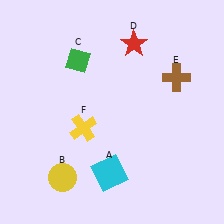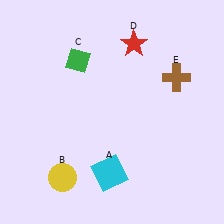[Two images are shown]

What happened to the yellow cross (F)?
The yellow cross (F) was removed in Image 2. It was in the bottom-left area of Image 1.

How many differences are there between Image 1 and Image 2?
There is 1 difference between the two images.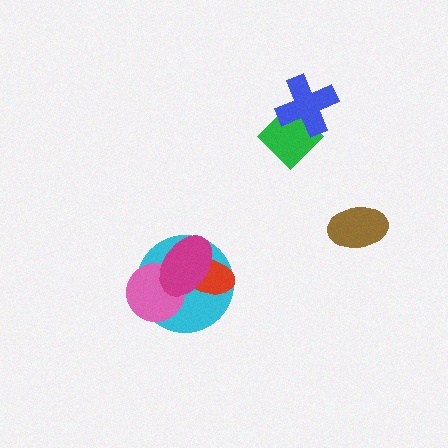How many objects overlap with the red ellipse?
2 objects overlap with the red ellipse.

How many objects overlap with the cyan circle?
3 objects overlap with the cyan circle.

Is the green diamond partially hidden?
Yes, it is partially covered by another shape.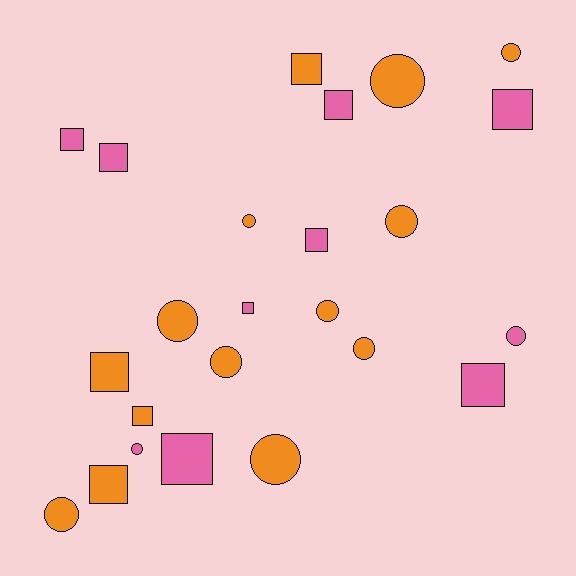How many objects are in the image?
There are 24 objects.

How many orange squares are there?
There are 4 orange squares.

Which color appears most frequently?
Orange, with 14 objects.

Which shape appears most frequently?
Circle, with 12 objects.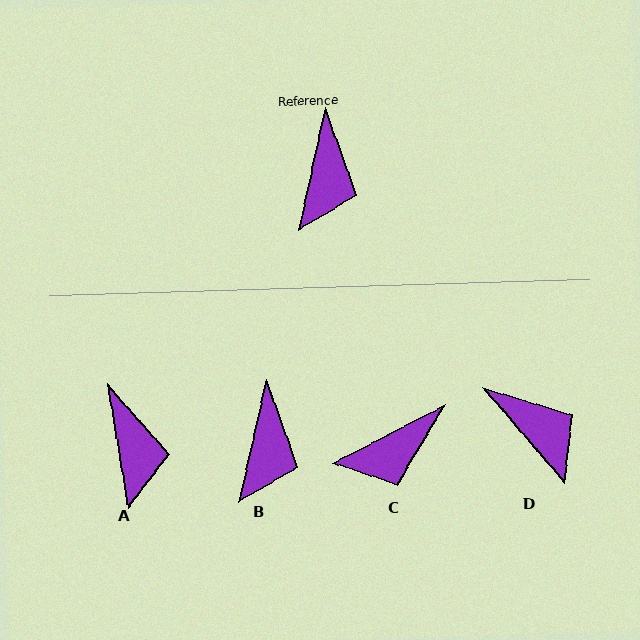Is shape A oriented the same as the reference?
No, it is off by about 22 degrees.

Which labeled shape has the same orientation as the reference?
B.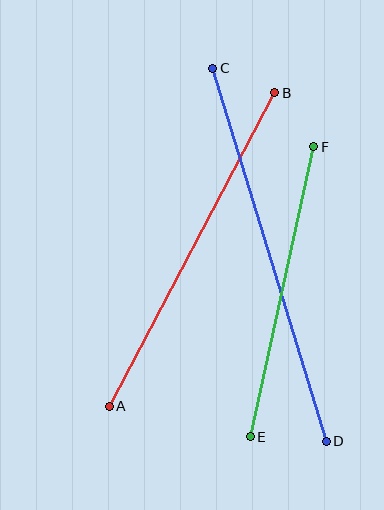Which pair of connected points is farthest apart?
Points C and D are farthest apart.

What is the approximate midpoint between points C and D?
The midpoint is at approximately (269, 255) pixels.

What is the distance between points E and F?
The distance is approximately 297 pixels.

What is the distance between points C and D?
The distance is approximately 390 pixels.